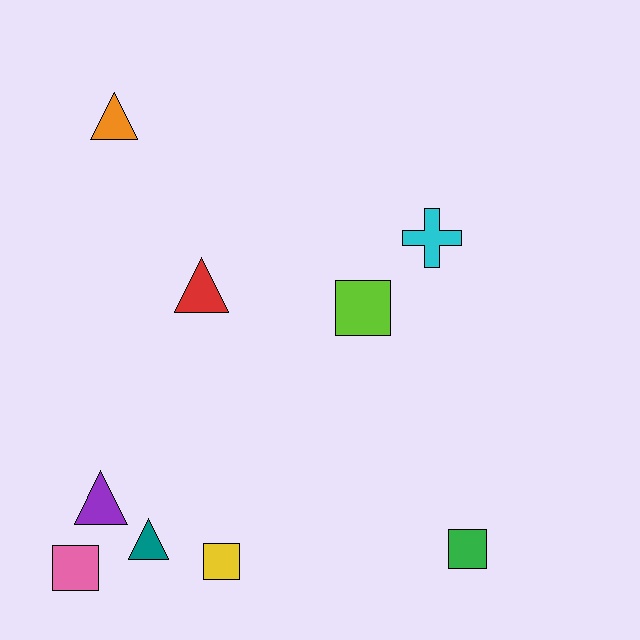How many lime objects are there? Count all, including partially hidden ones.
There is 1 lime object.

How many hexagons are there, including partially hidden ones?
There are no hexagons.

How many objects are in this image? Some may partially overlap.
There are 9 objects.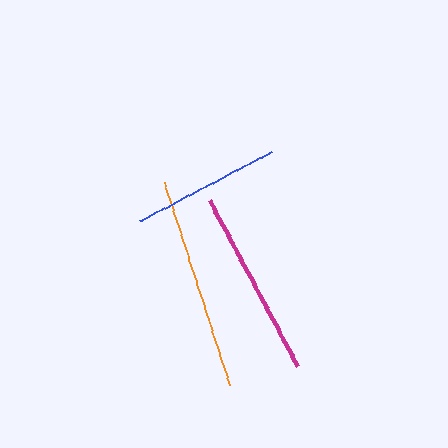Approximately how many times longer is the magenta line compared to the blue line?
The magenta line is approximately 1.3 times the length of the blue line.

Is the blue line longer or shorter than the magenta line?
The magenta line is longer than the blue line.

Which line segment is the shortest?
The blue line is the shortest at approximately 148 pixels.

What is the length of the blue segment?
The blue segment is approximately 148 pixels long.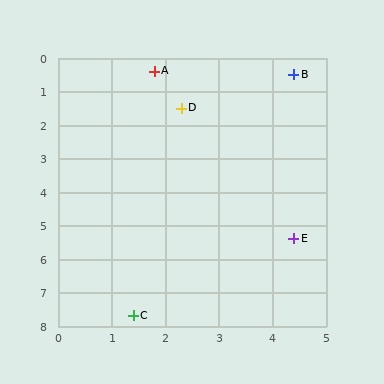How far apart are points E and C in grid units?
Points E and C are about 3.8 grid units apart.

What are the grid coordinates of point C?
Point C is at approximately (1.4, 7.7).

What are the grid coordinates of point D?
Point D is at approximately (2.3, 1.5).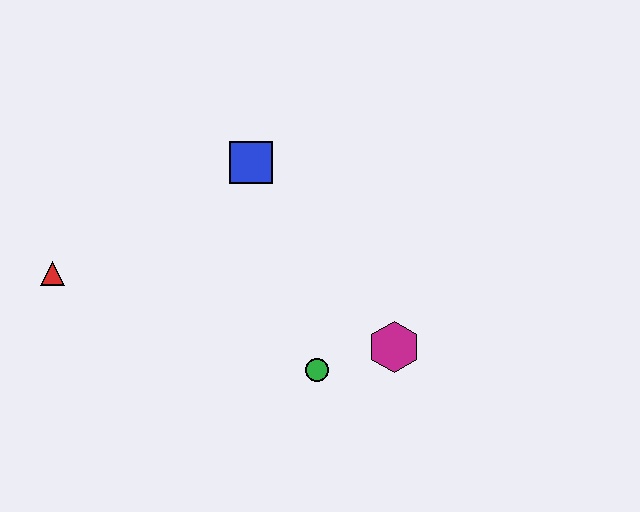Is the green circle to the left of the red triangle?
No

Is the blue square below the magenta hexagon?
No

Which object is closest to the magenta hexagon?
The green circle is closest to the magenta hexagon.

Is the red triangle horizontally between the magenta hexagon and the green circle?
No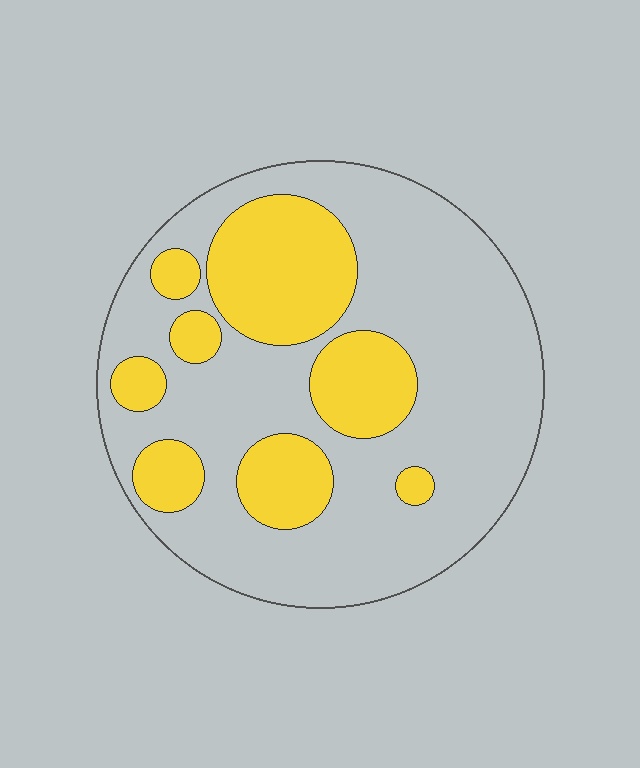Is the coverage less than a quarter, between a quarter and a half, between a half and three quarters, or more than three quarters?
Between a quarter and a half.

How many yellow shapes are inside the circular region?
8.